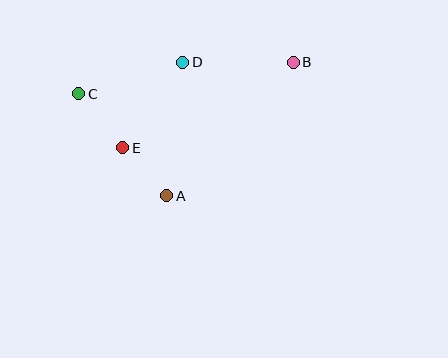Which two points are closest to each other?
Points A and E are closest to each other.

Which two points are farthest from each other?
Points B and C are farthest from each other.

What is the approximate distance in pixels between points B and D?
The distance between B and D is approximately 110 pixels.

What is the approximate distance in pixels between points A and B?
The distance between A and B is approximately 184 pixels.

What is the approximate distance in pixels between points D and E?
The distance between D and E is approximately 104 pixels.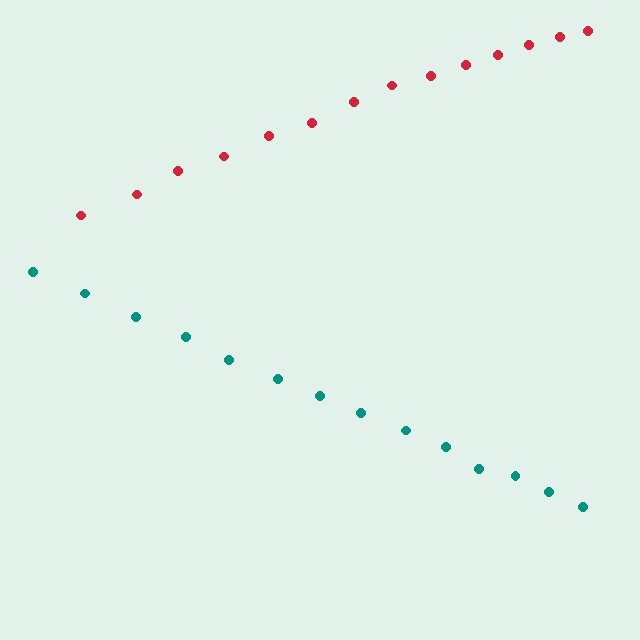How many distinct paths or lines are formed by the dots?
There are 2 distinct paths.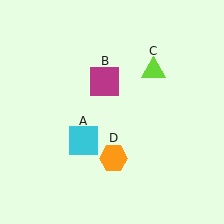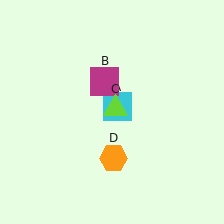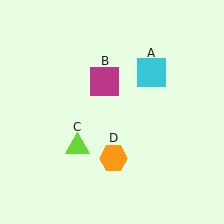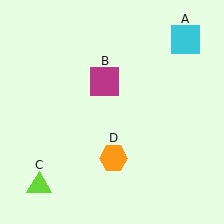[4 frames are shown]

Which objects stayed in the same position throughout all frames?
Magenta square (object B) and orange hexagon (object D) remained stationary.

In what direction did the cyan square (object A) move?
The cyan square (object A) moved up and to the right.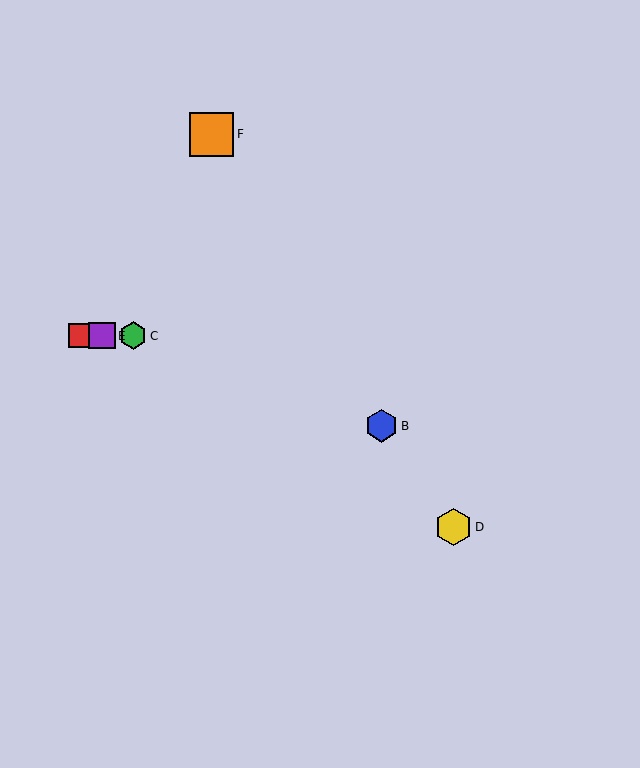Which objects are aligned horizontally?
Objects A, C, E are aligned horizontally.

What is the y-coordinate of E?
Object E is at y≈336.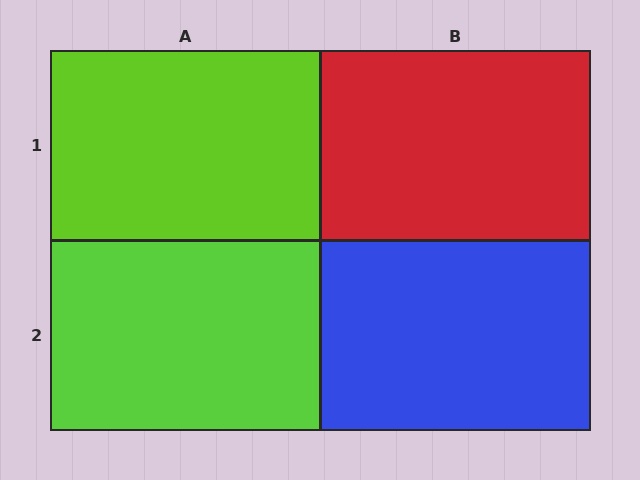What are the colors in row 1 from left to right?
Lime, red.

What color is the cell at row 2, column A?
Lime.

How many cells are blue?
1 cell is blue.